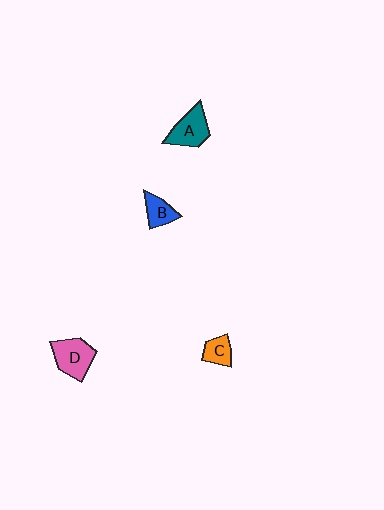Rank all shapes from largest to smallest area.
From largest to smallest: D (pink), A (teal), B (blue), C (orange).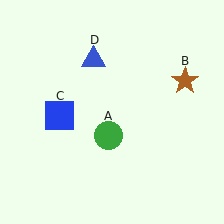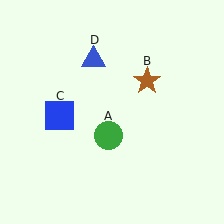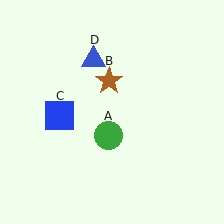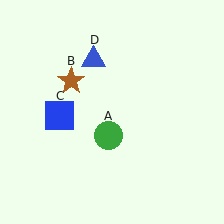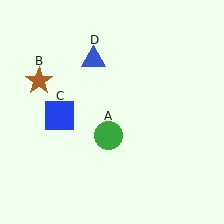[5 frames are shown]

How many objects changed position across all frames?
1 object changed position: brown star (object B).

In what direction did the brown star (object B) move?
The brown star (object B) moved left.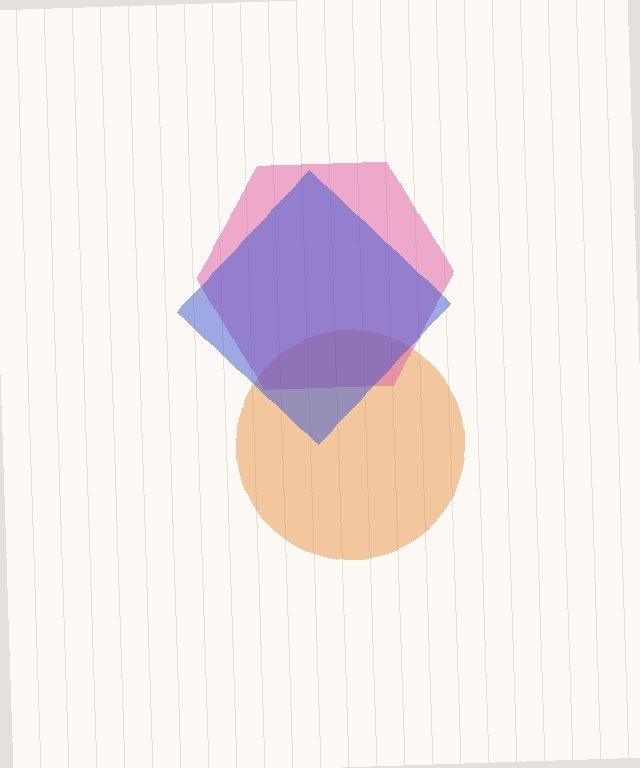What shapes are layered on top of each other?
The layered shapes are: an orange circle, a pink hexagon, a blue diamond.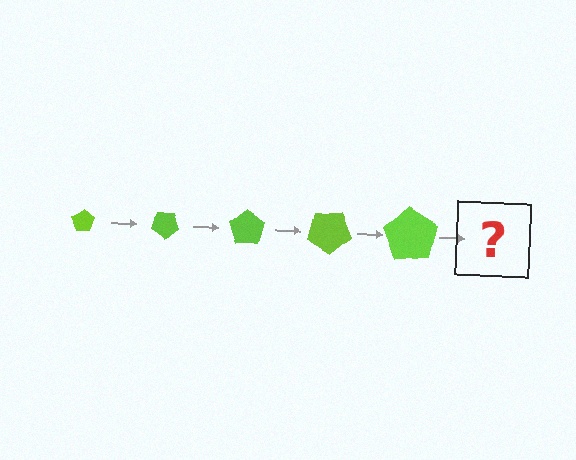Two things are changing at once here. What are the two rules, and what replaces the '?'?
The two rules are that the pentagon grows larger each step and it rotates 35 degrees each step. The '?' should be a pentagon, larger than the previous one and rotated 175 degrees from the start.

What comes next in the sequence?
The next element should be a pentagon, larger than the previous one and rotated 175 degrees from the start.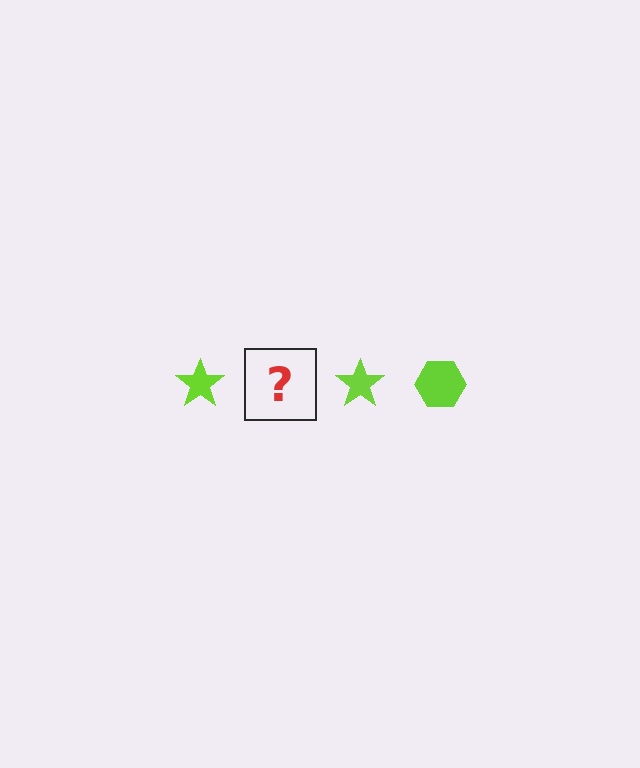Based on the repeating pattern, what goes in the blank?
The blank should be a lime hexagon.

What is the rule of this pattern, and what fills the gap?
The rule is that the pattern cycles through star, hexagon shapes in lime. The gap should be filled with a lime hexagon.